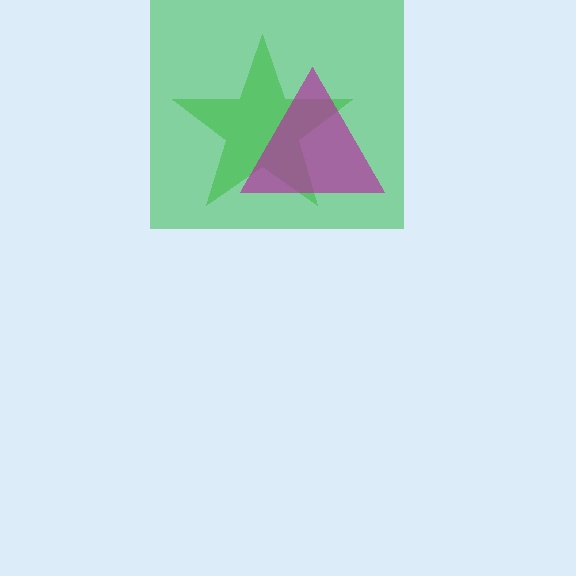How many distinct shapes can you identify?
There are 3 distinct shapes: a lime star, a green square, a magenta triangle.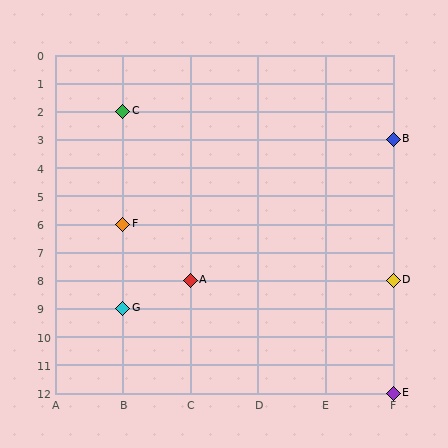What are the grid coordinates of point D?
Point D is at grid coordinates (F, 8).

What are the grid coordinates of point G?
Point G is at grid coordinates (B, 9).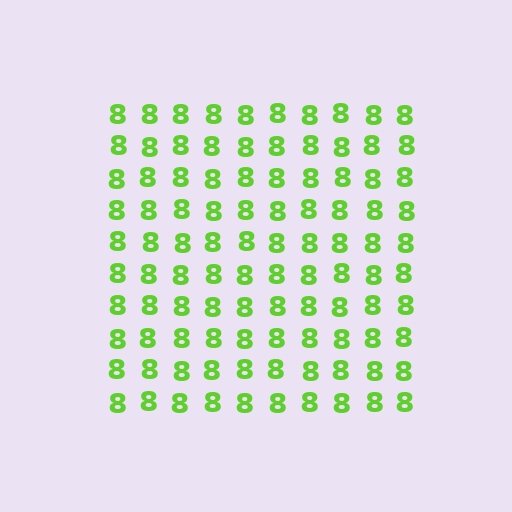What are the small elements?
The small elements are digit 8's.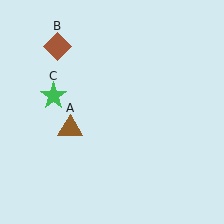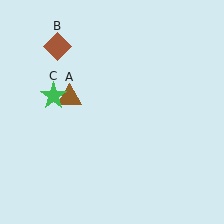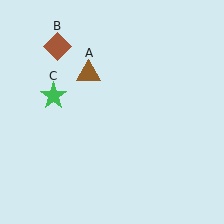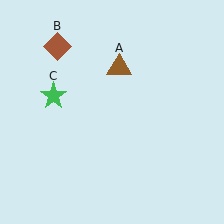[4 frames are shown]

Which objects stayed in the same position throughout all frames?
Brown diamond (object B) and green star (object C) remained stationary.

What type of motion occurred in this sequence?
The brown triangle (object A) rotated clockwise around the center of the scene.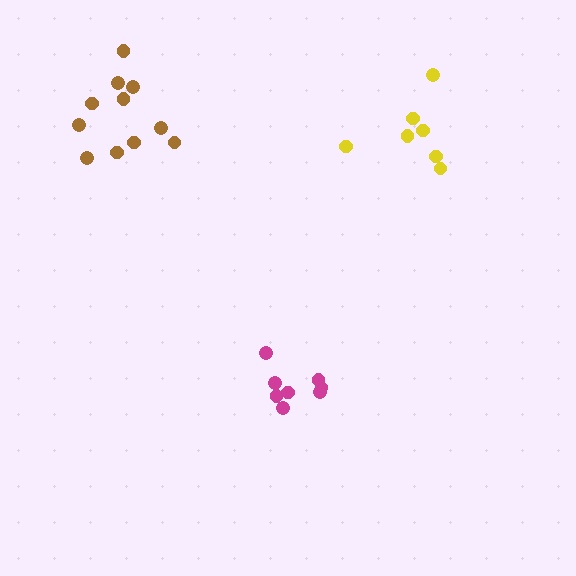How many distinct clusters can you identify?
There are 3 distinct clusters.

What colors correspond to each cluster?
The clusters are colored: brown, magenta, yellow.